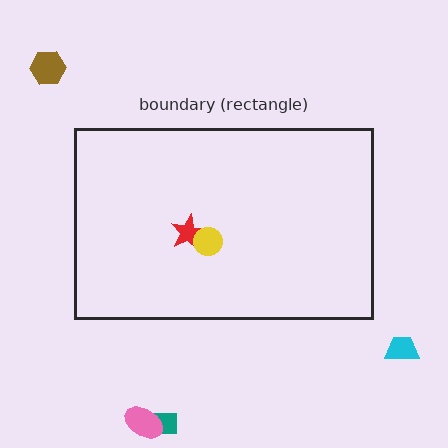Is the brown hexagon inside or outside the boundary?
Outside.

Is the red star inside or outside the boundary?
Inside.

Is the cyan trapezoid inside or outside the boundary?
Outside.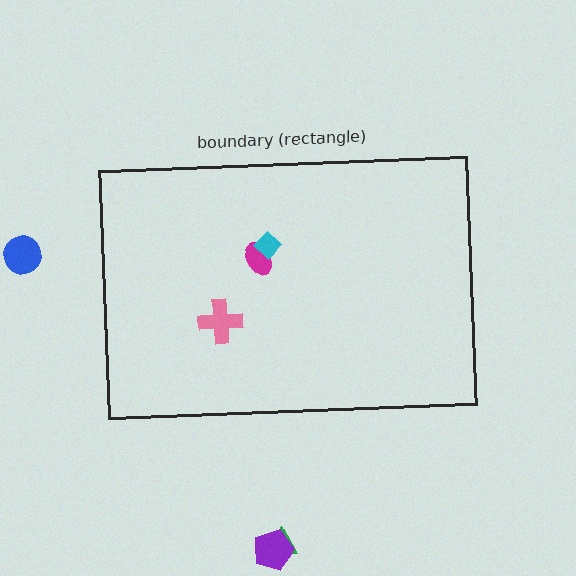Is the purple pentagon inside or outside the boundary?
Outside.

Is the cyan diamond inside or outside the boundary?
Inside.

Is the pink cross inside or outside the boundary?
Inside.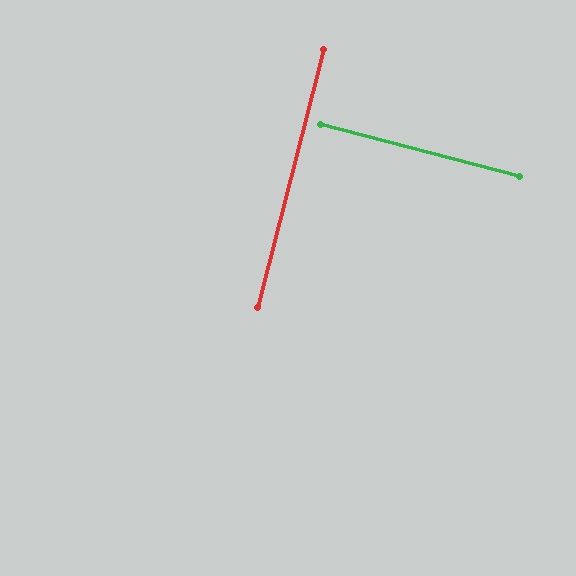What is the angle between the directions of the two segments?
Approximately 90 degrees.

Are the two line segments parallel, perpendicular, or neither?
Perpendicular — they meet at approximately 90°.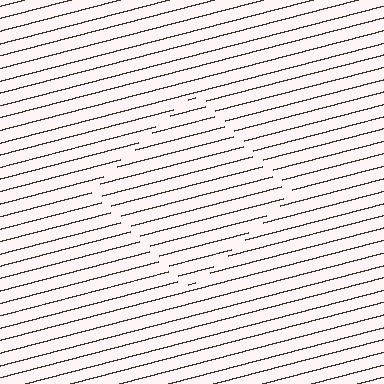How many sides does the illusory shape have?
4 sides — the line-ends trace a square.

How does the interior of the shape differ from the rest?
The interior of the shape contains the same grating, shifted by half a period — the contour is defined by the phase discontinuity where line-ends from the inner and outer gratings abut.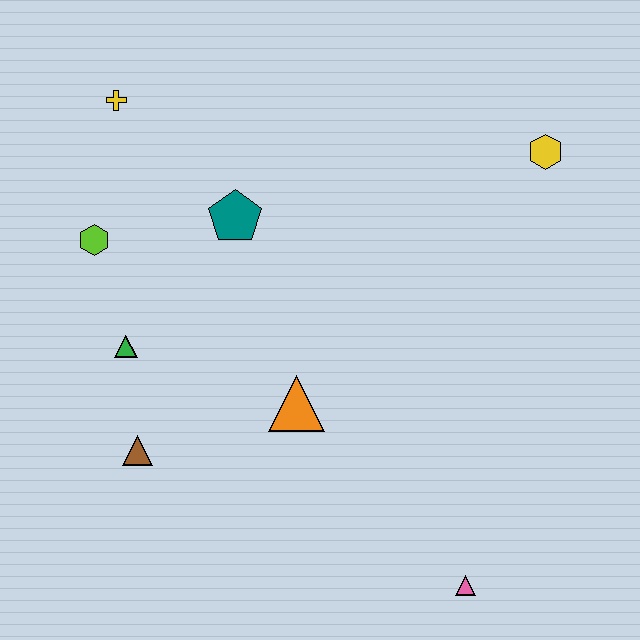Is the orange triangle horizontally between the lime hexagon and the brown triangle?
No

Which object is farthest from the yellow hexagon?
The brown triangle is farthest from the yellow hexagon.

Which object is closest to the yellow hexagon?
The teal pentagon is closest to the yellow hexagon.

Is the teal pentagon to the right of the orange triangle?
No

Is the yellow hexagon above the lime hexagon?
Yes